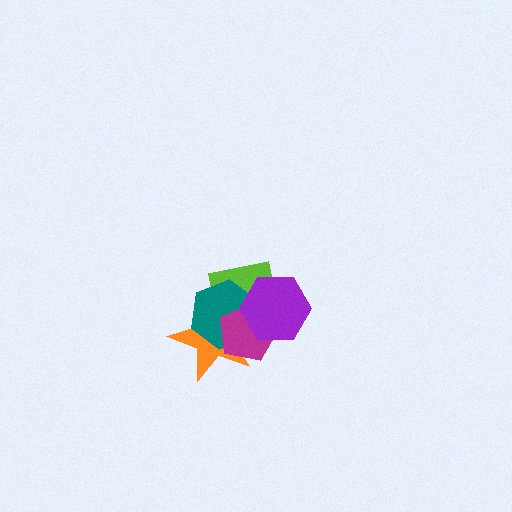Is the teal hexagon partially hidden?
Yes, it is partially covered by another shape.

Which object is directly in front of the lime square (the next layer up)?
The orange star is directly in front of the lime square.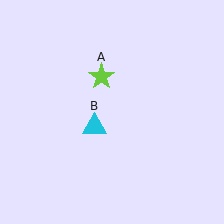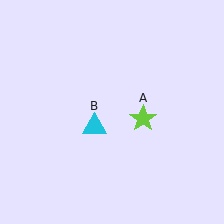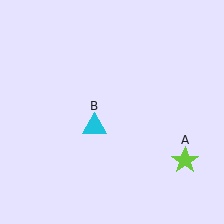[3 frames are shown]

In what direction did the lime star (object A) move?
The lime star (object A) moved down and to the right.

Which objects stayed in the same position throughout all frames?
Cyan triangle (object B) remained stationary.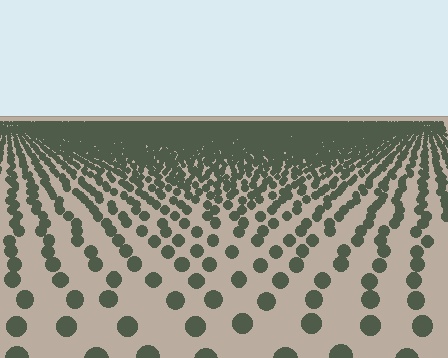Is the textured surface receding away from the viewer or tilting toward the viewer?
The surface is receding away from the viewer. Texture elements get smaller and denser toward the top.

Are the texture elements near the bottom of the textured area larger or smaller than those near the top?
Larger. Near the bottom, elements are closer to the viewer and appear at a bigger on-screen size.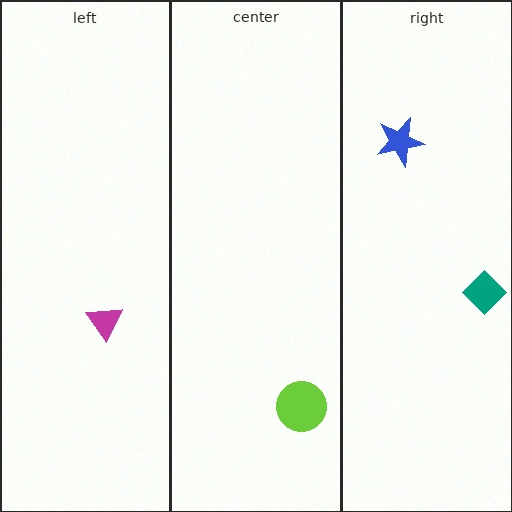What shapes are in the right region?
The blue star, the teal diamond.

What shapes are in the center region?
The lime circle.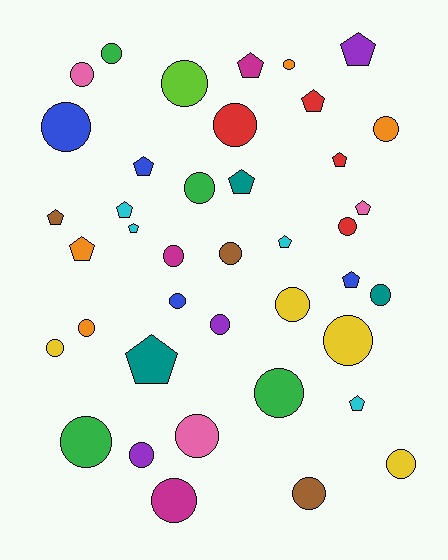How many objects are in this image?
There are 40 objects.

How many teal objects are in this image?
There are 3 teal objects.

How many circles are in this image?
There are 25 circles.